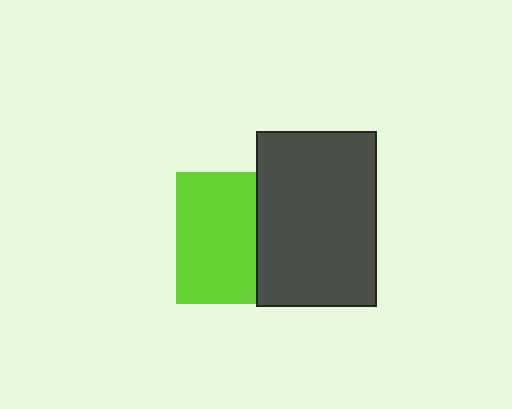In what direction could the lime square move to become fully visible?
The lime square could move left. That would shift it out from behind the dark gray rectangle entirely.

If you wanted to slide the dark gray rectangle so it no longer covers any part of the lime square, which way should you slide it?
Slide it right — that is the most direct way to separate the two shapes.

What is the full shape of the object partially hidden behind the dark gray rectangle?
The partially hidden object is a lime square.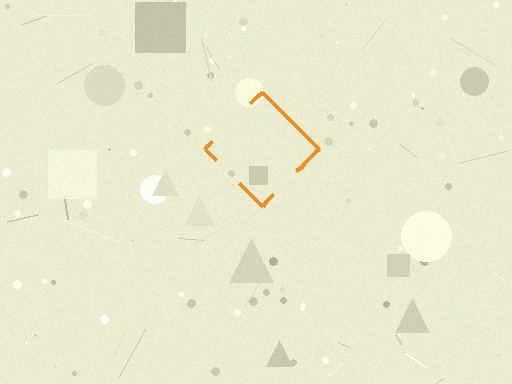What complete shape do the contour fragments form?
The contour fragments form a diamond.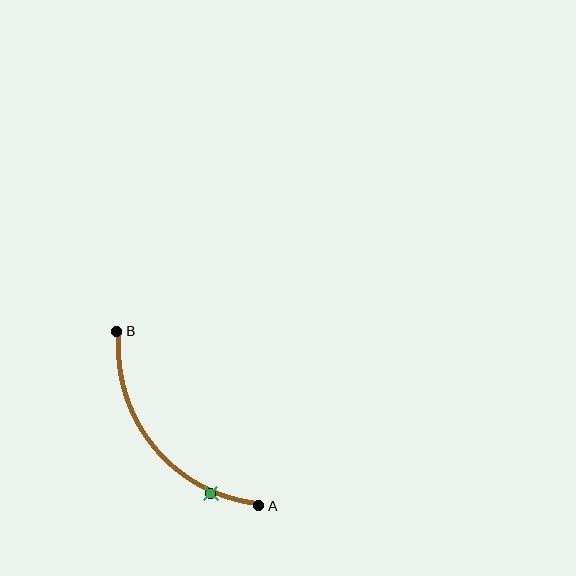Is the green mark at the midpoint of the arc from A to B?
No. The green mark lies on the arc but is closer to endpoint A. The arc midpoint would be at the point on the curve equidistant along the arc from both A and B.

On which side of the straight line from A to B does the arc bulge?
The arc bulges below and to the left of the straight line connecting A and B.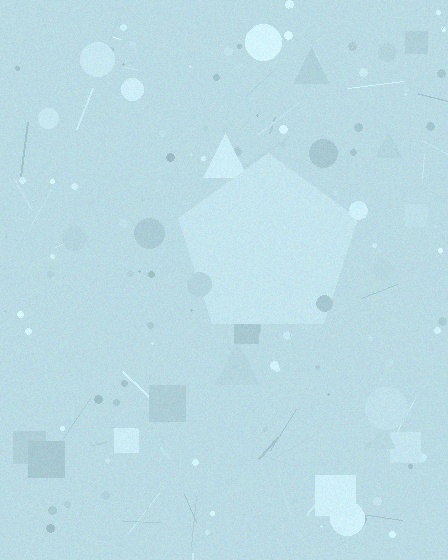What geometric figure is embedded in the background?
A pentagon is embedded in the background.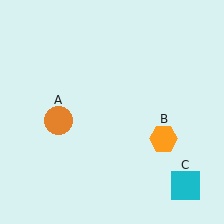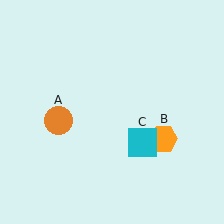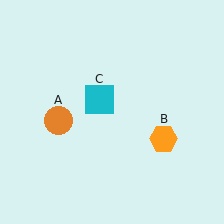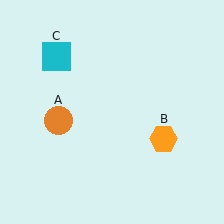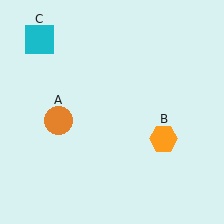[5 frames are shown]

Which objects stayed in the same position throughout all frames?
Orange circle (object A) and orange hexagon (object B) remained stationary.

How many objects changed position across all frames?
1 object changed position: cyan square (object C).